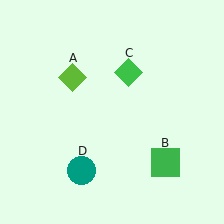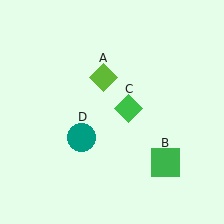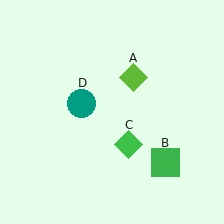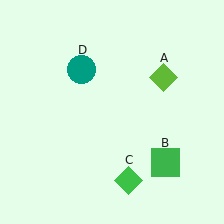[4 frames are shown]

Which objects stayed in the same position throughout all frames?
Green square (object B) remained stationary.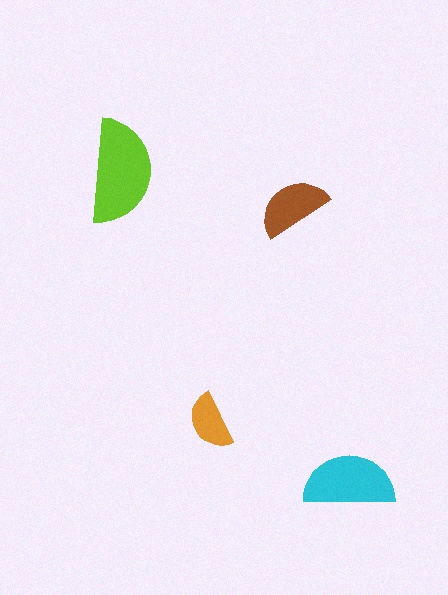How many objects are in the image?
There are 4 objects in the image.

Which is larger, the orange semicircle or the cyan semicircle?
The cyan one.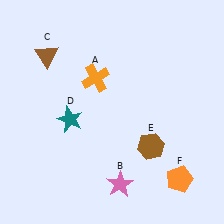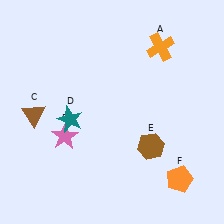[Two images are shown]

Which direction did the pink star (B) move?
The pink star (B) moved left.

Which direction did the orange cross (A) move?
The orange cross (A) moved right.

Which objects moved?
The objects that moved are: the orange cross (A), the pink star (B), the brown triangle (C).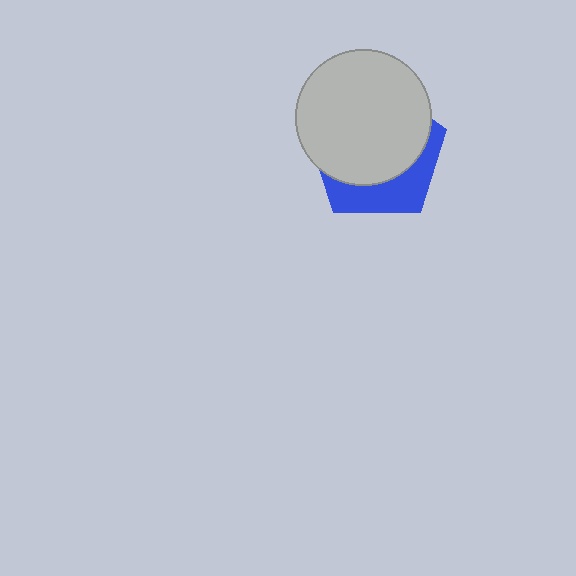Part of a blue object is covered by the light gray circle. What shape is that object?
It is a pentagon.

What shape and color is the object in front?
The object in front is a light gray circle.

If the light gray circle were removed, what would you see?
You would see the complete blue pentagon.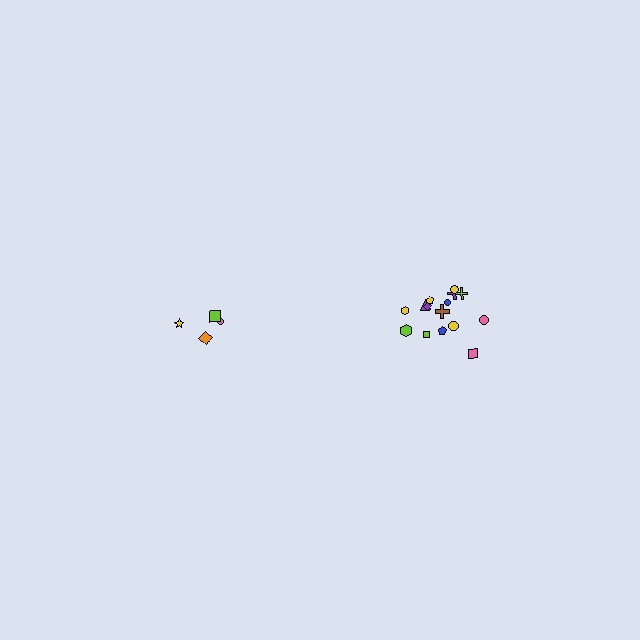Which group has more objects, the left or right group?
The right group.